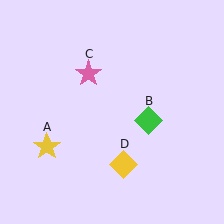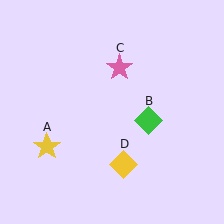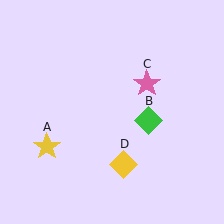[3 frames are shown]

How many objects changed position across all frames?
1 object changed position: pink star (object C).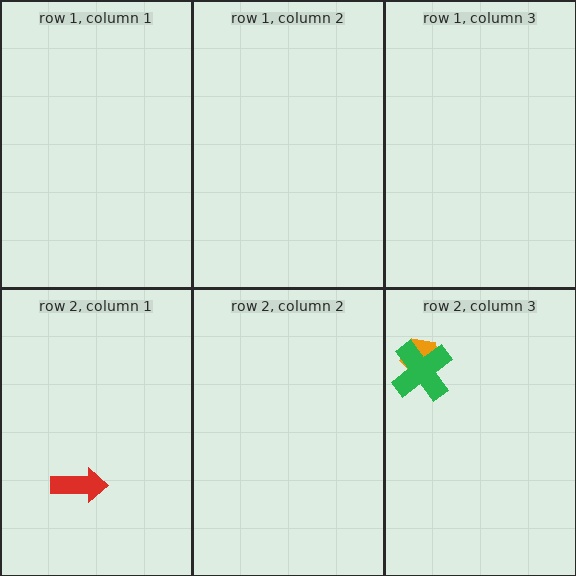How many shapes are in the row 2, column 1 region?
1.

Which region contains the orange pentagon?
The row 2, column 3 region.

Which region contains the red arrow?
The row 2, column 1 region.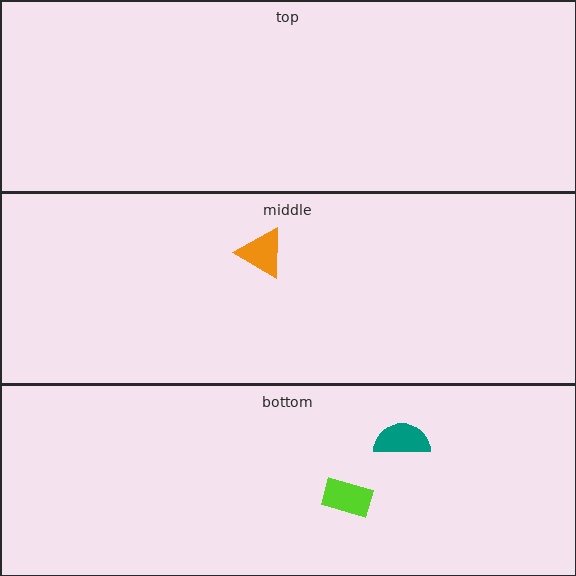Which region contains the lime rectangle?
The bottom region.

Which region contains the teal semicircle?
The bottom region.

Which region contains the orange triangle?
The middle region.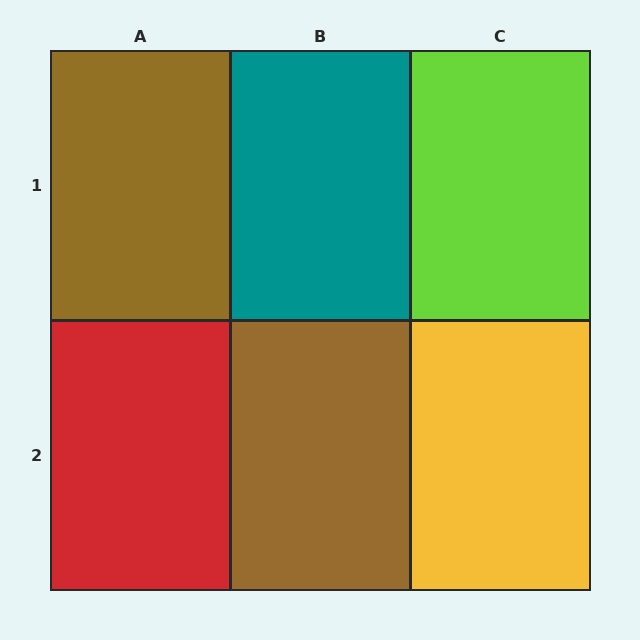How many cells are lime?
1 cell is lime.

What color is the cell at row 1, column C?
Lime.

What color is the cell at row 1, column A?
Brown.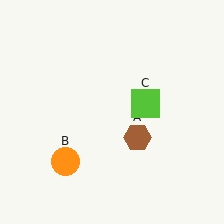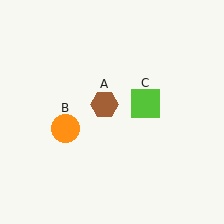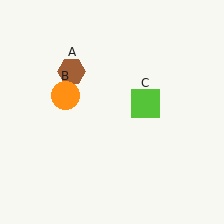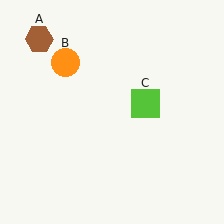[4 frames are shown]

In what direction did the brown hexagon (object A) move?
The brown hexagon (object A) moved up and to the left.